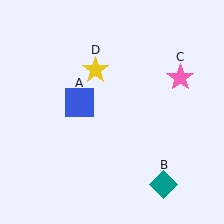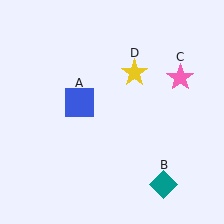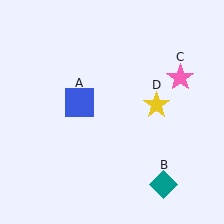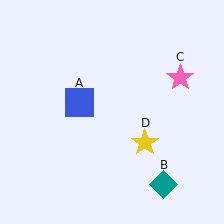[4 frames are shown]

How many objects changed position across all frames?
1 object changed position: yellow star (object D).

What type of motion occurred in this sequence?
The yellow star (object D) rotated clockwise around the center of the scene.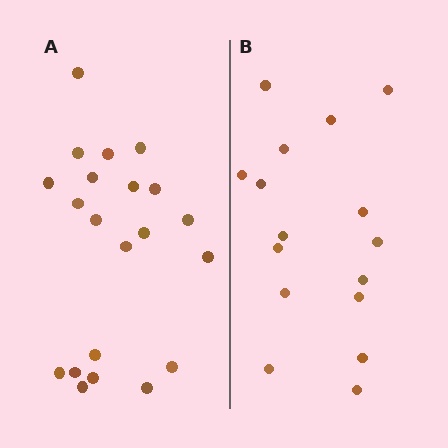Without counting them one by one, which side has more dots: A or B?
Region A (the left region) has more dots.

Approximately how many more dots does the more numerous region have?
Region A has about 5 more dots than region B.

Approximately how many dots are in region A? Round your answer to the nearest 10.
About 20 dots. (The exact count is 21, which rounds to 20.)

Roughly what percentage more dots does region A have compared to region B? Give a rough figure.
About 30% more.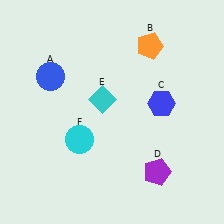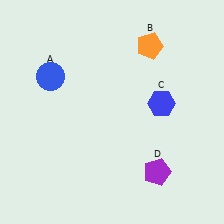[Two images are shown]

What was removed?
The cyan diamond (E), the cyan circle (F) were removed in Image 2.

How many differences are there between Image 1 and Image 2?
There are 2 differences between the two images.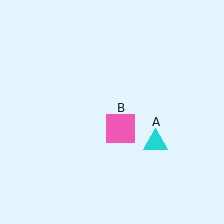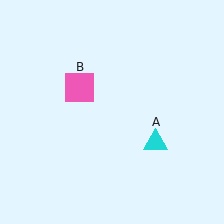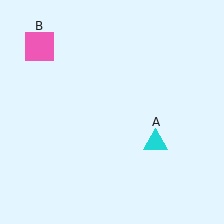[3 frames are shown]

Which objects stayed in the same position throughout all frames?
Cyan triangle (object A) remained stationary.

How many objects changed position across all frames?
1 object changed position: pink square (object B).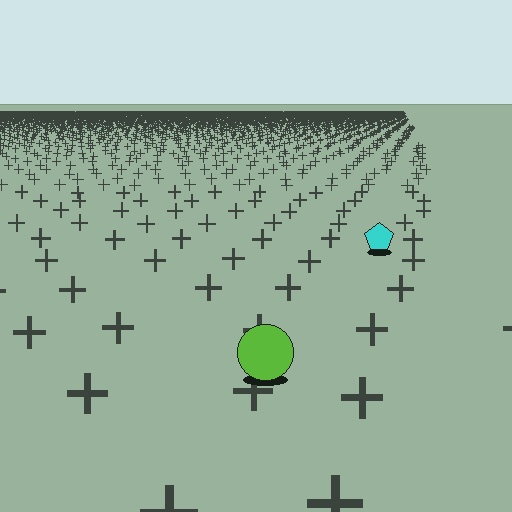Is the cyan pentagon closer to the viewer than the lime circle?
No. The lime circle is closer — you can tell from the texture gradient: the ground texture is coarser near it.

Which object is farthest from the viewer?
The cyan pentagon is farthest from the viewer. It appears smaller and the ground texture around it is denser.